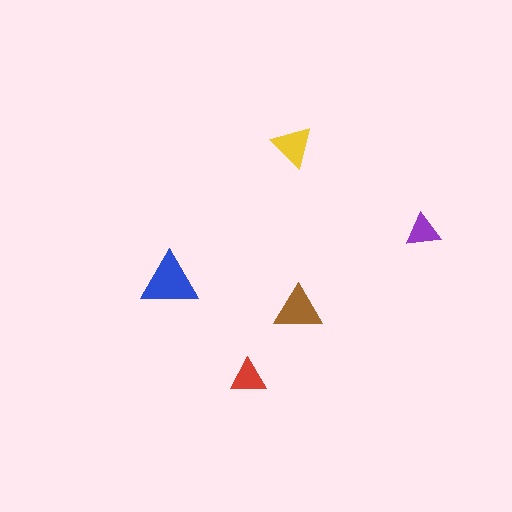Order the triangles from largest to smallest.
the blue one, the brown one, the yellow one, the red one, the purple one.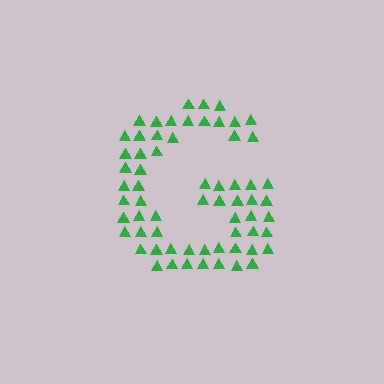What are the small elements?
The small elements are triangles.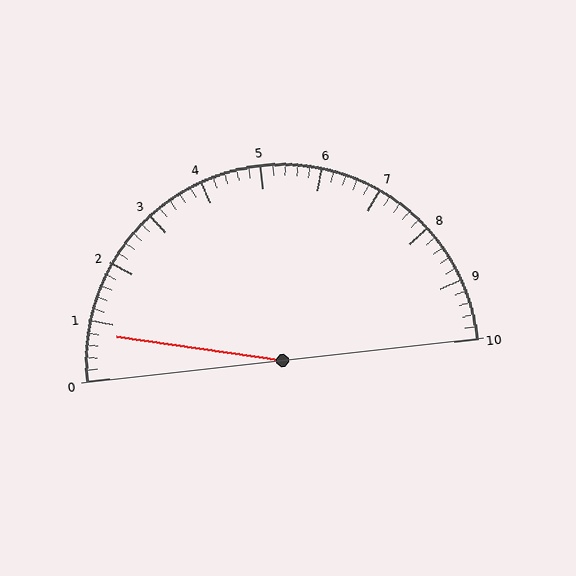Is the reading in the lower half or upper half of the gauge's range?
The reading is in the lower half of the range (0 to 10).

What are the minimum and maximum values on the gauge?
The gauge ranges from 0 to 10.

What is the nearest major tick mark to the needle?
The nearest major tick mark is 1.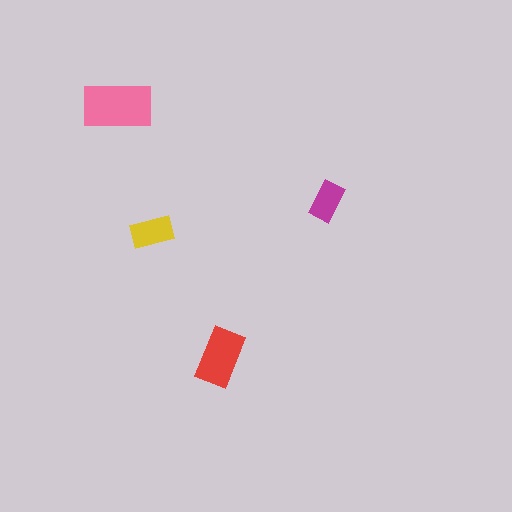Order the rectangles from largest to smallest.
the pink one, the red one, the yellow one, the magenta one.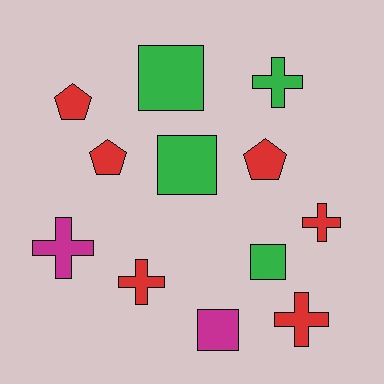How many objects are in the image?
There are 12 objects.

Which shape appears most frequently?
Cross, with 5 objects.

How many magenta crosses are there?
There is 1 magenta cross.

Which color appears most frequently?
Red, with 6 objects.